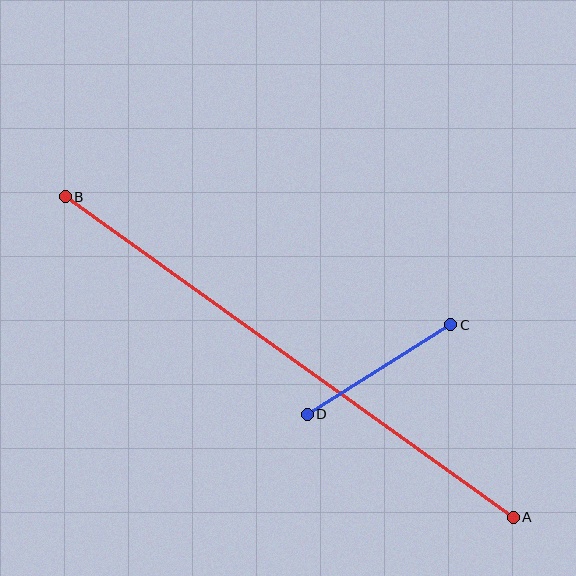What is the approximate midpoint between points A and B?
The midpoint is at approximately (289, 357) pixels.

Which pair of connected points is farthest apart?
Points A and B are farthest apart.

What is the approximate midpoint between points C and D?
The midpoint is at approximately (379, 370) pixels.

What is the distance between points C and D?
The distance is approximately 169 pixels.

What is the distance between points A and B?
The distance is approximately 551 pixels.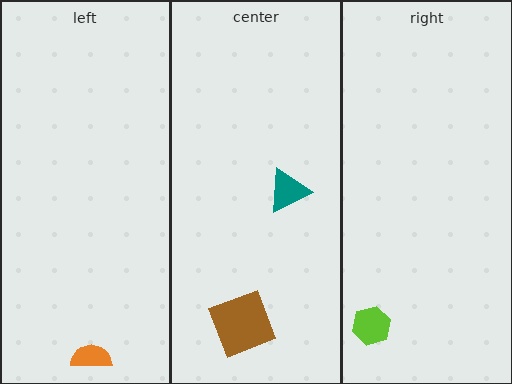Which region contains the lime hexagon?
The right region.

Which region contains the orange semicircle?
The left region.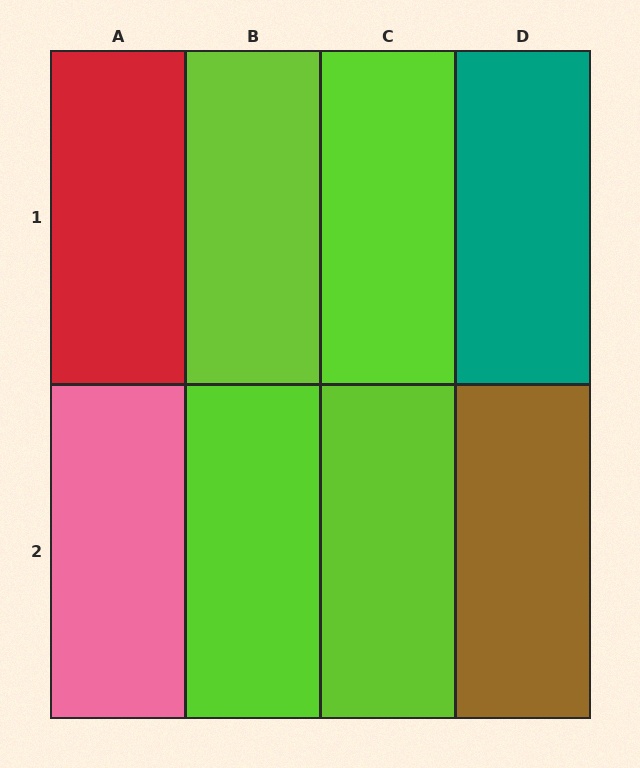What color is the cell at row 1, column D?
Teal.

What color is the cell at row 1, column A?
Red.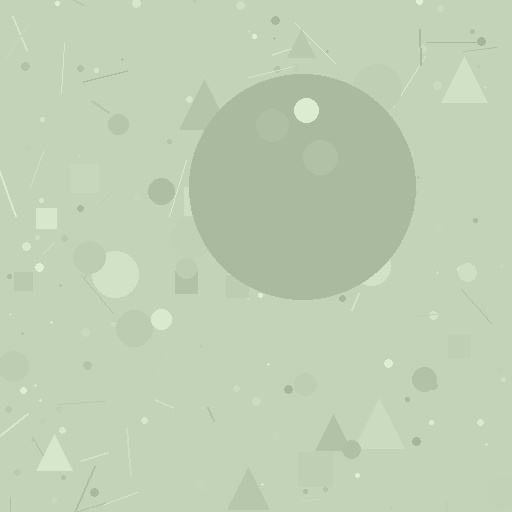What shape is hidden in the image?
A circle is hidden in the image.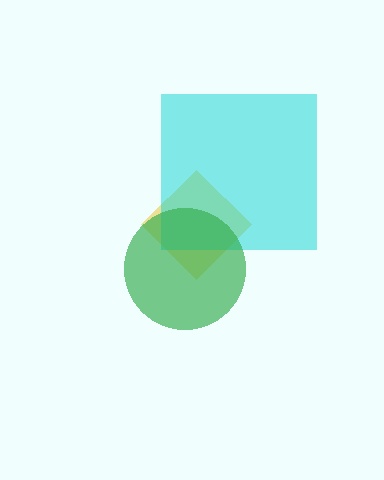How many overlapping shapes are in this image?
There are 3 overlapping shapes in the image.